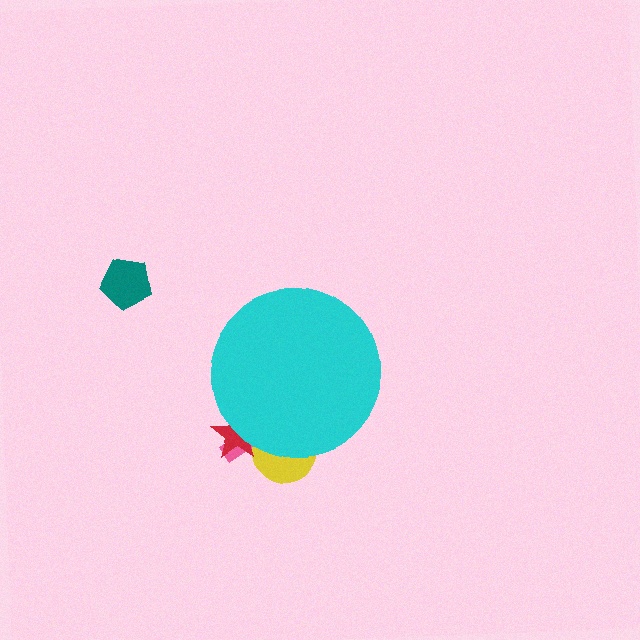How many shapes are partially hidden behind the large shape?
3 shapes are partially hidden.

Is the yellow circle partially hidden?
Yes, the yellow circle is partially hidden behind the cyan circle.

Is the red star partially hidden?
Yes, the red star is partially hidden behind the cyan circle.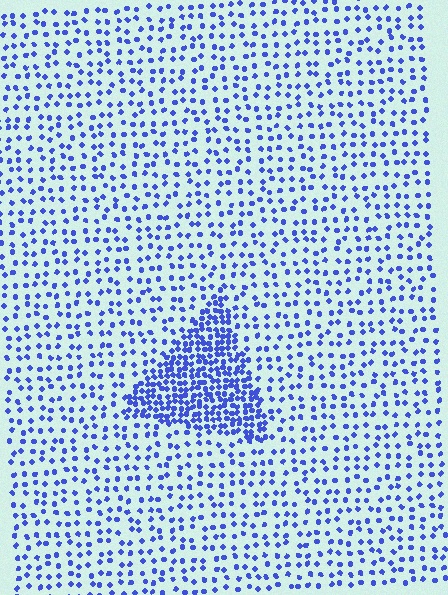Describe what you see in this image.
The image contains small blue elements arranged at two different densities. A triangle-shaped region is visible where the elements are more densely packed than the surrounding area.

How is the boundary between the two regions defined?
The boundary is defined by a change in element density (approximately 2.7x ratio). All elements are the same color, size, and shape.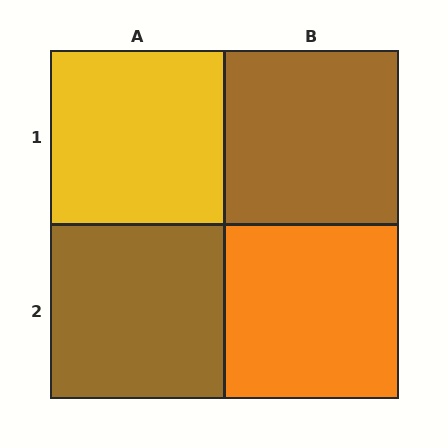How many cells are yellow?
1 cell is yellow.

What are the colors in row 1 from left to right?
Yellow, brown.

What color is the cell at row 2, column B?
Orange.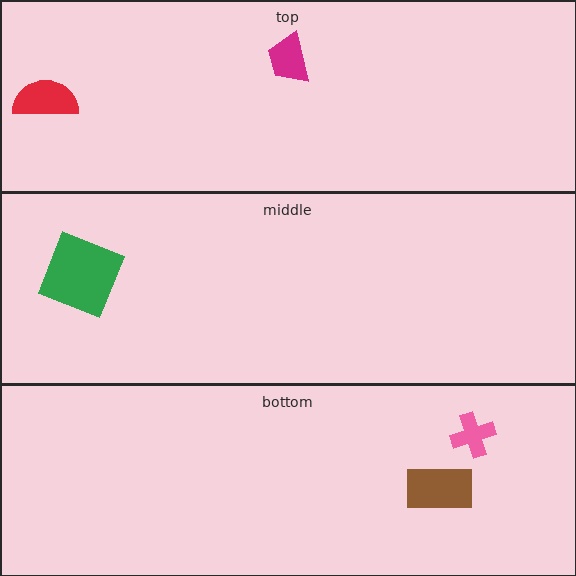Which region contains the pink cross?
The bottom region.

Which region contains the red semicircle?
The top region.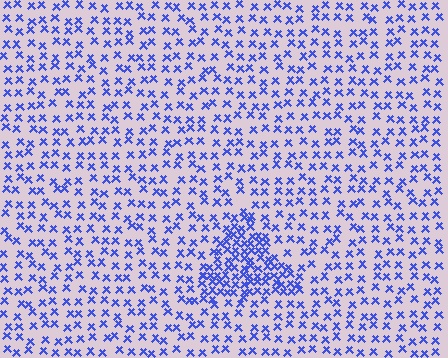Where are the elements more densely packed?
The elements are more densely packed inside the triangle boundary.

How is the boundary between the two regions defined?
The boundary is defined by a change in element density (approximately 2.4x ratio). All elements are the same color, size, and shape.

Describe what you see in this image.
The image contains small blue elements arranged at two different densities. A triangle-shaped region is visible where the elements are more densely packed than the surrounding area.